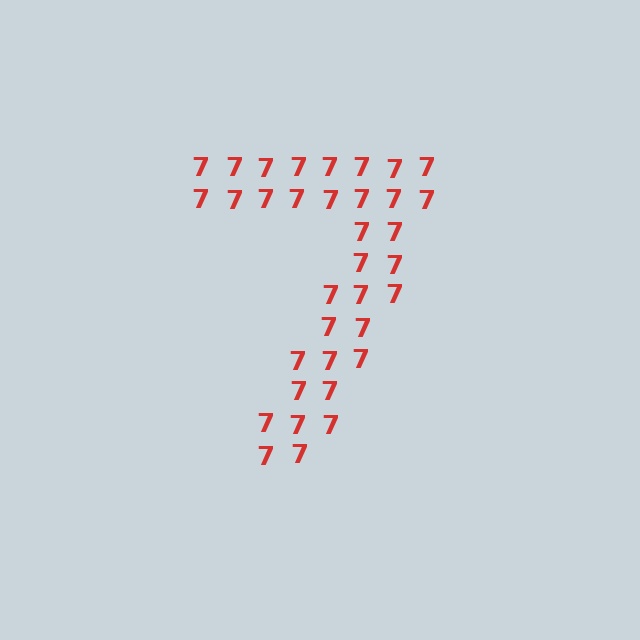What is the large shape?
The large shape is the digit 7.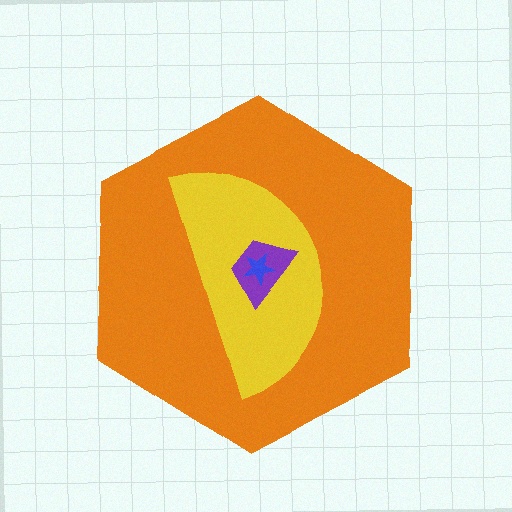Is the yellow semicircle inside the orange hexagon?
Yes.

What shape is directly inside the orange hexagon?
The yellow semicircle.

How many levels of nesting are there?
4.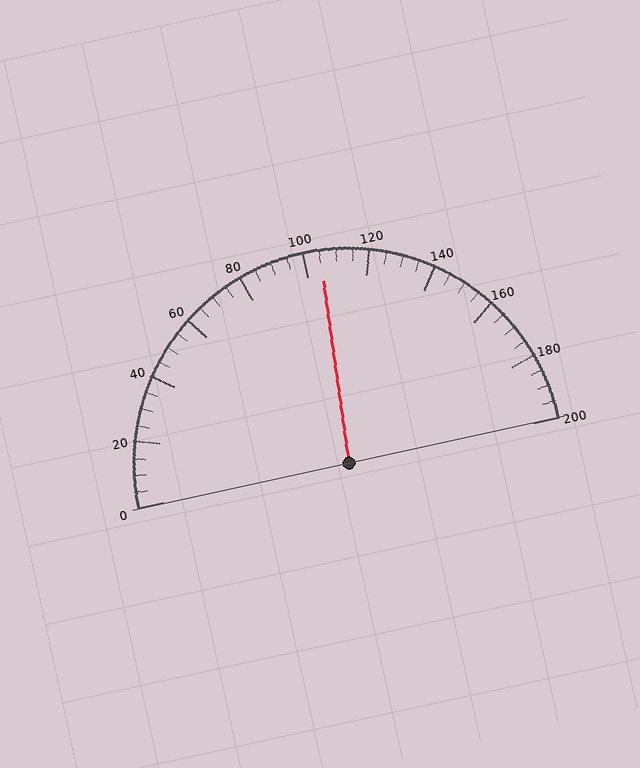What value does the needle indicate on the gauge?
The needle indicates approximately 105.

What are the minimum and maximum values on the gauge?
The gauge ranges from 0 to 200.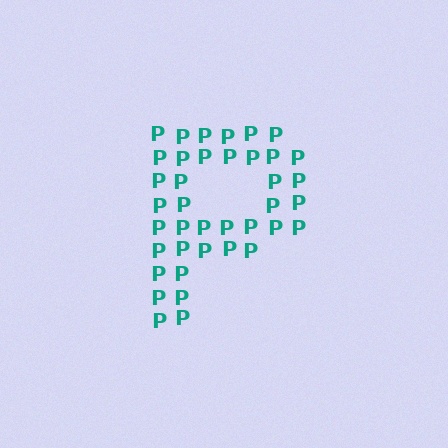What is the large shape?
The large shape is the letter P.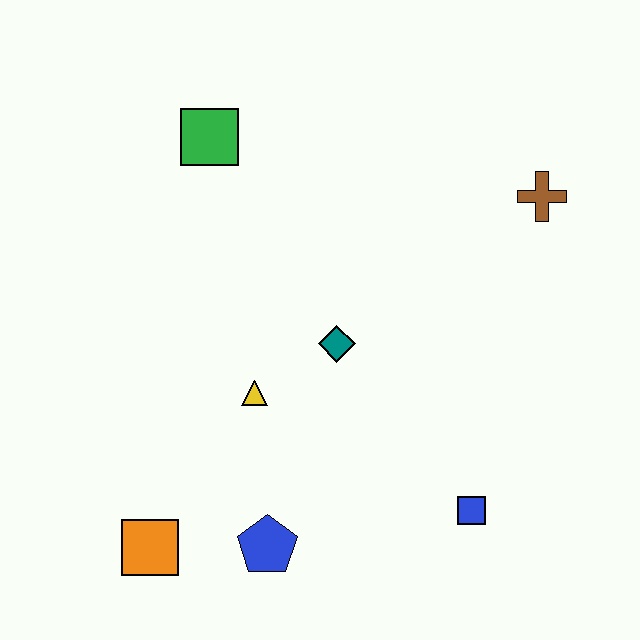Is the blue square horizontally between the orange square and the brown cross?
Yes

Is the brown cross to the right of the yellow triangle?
Yes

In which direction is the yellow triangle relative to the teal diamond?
The yellow triangle is to the left of the teal diamond.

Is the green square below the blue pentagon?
No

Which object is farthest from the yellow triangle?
The brown cross is farthest from the yellow triangle.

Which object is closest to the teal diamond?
The yellow triangle is closest to the teal diamond.